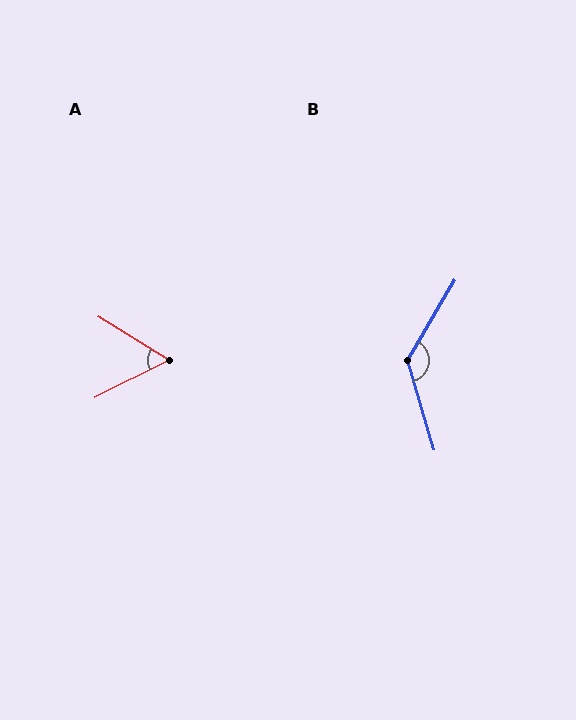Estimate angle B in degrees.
Approximately 133 degrees.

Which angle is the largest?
B, at approximately 133 degrees.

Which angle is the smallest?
A, at approximately 59 degrees.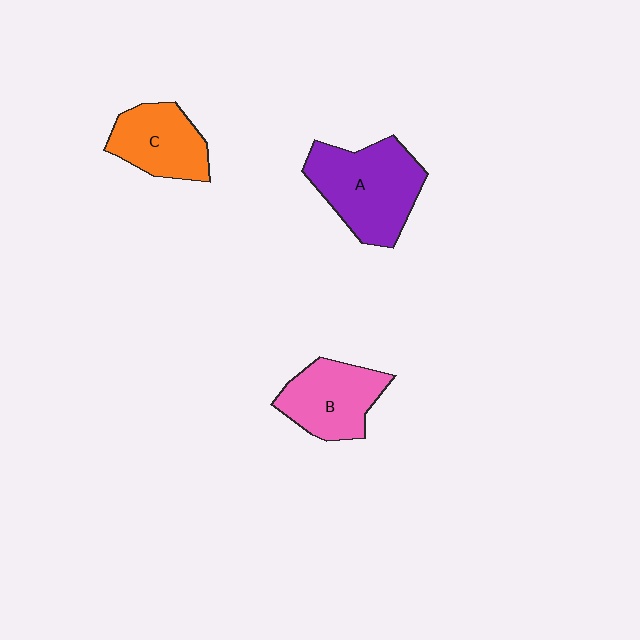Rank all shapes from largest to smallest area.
From largest to smallest: A (purple), B (pink), C (orange).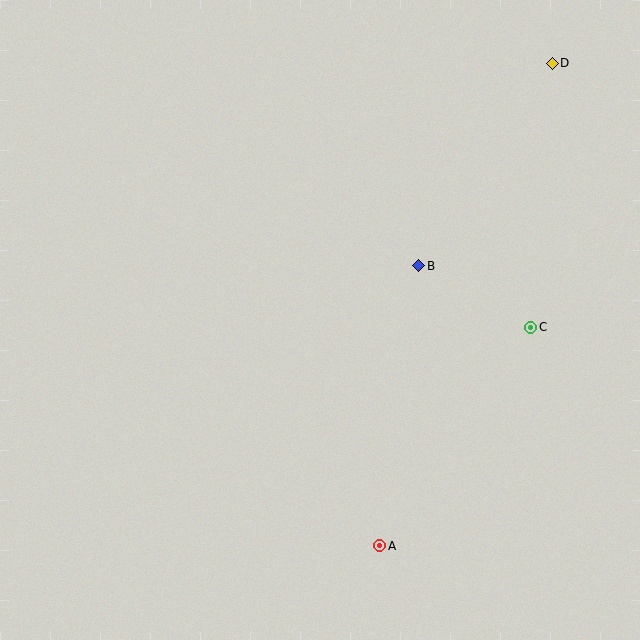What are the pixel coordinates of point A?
Point A is at (380, 546).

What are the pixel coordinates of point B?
Point B is at (419, 266).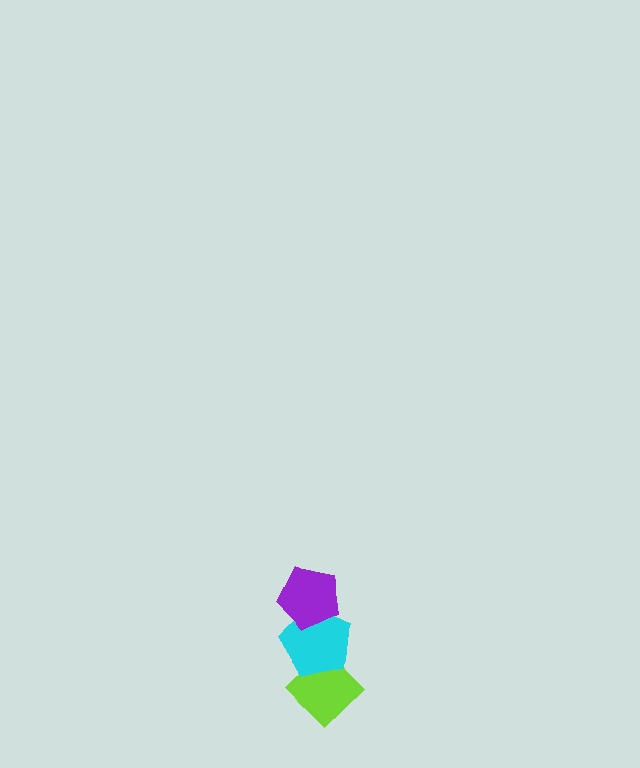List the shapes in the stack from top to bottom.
From top to bottom: the purple pentagon, the cyan pentagon, the lime diamond.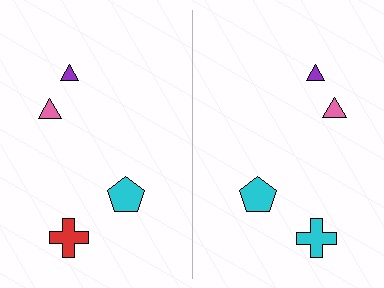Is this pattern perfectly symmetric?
No, the pattern is not perfectly symmetric. The cyan cross on the right side breaks the symmetry — its mirror counterpart is red.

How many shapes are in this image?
There are 8 shapes in this image.